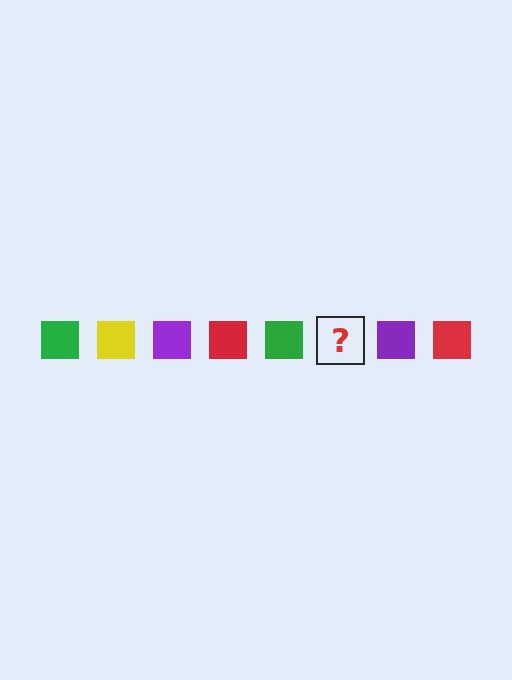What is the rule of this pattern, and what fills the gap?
The rule is that the pattern cycles through green, yellow, purple, red squares. The gap should be filled with a yellow square.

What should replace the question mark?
The question mark should be replaced with a yellow square.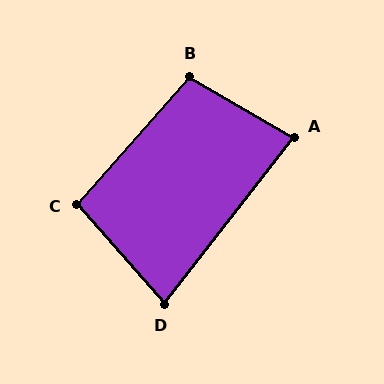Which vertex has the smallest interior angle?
D, at approximately 79 degrees.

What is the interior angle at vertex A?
Approximately 83 degrees (acute).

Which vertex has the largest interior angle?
B, at approximately 101 degrees.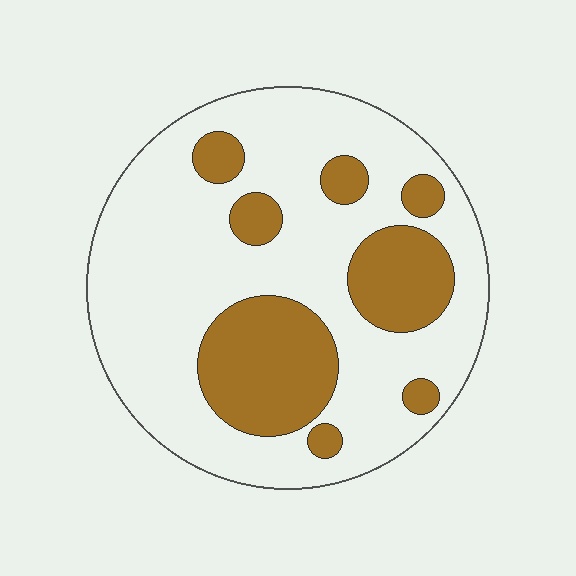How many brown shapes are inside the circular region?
8.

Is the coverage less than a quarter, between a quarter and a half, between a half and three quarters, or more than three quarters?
Between a quarter and a half.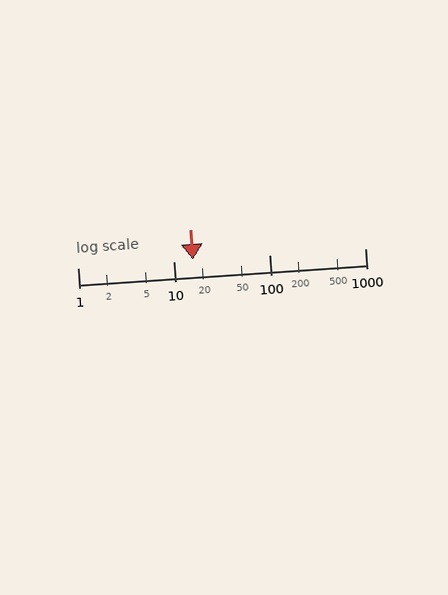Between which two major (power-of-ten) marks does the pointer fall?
The pointer is between 10 and 100.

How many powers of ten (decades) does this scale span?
The scale spans 3 decades, from 1 to 1000.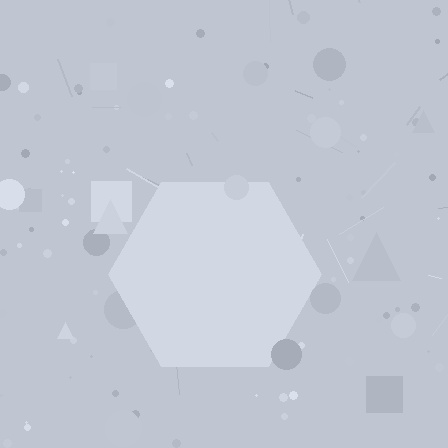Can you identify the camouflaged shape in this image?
The camouflaged shape is a hexagon.